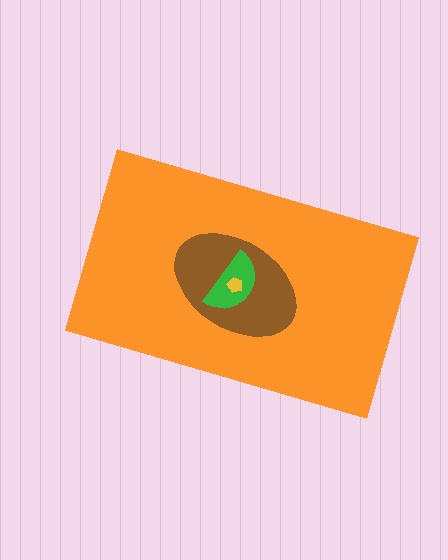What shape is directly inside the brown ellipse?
The green semicircle.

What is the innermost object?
The yellow pentagon.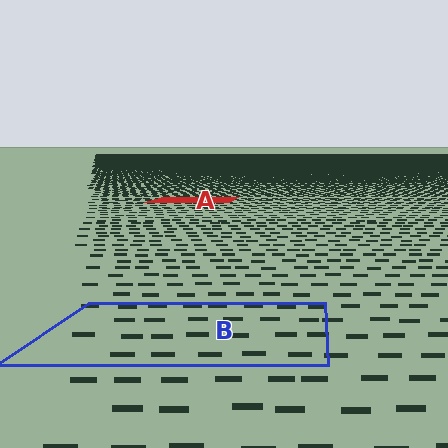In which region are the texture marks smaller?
The texture marks are smaller in region A, because it is farther away.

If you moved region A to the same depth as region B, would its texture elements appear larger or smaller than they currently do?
They would appear larger. At a closer depth, the same texture elements are projected at a bigger on-screen size.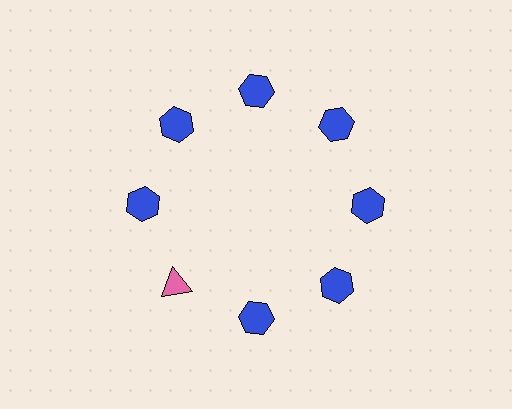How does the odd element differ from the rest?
It differs in both color (pink instead of blue) and shape (triangle instead of hexagon).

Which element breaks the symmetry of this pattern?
The pink triangle at roughly the 8 o'clock position breaks the symmetry. All other shapes are blue hexagons.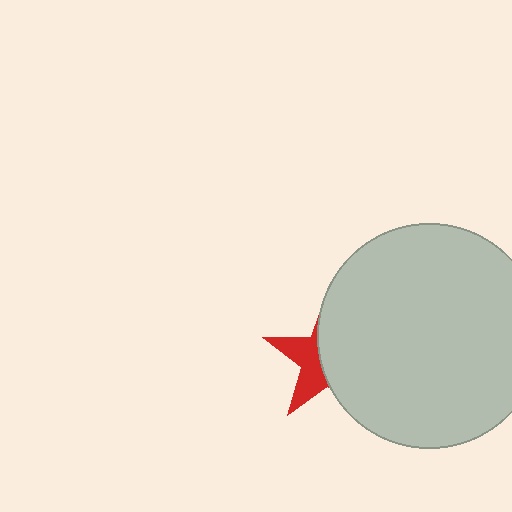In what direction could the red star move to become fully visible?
The red star could move left. That would shift it out from behind the light gray circle entirely.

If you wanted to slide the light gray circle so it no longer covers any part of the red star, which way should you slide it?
Slide it right — that is the most direct way to separate the two shapes.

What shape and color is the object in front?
The object in front is a light gray circle.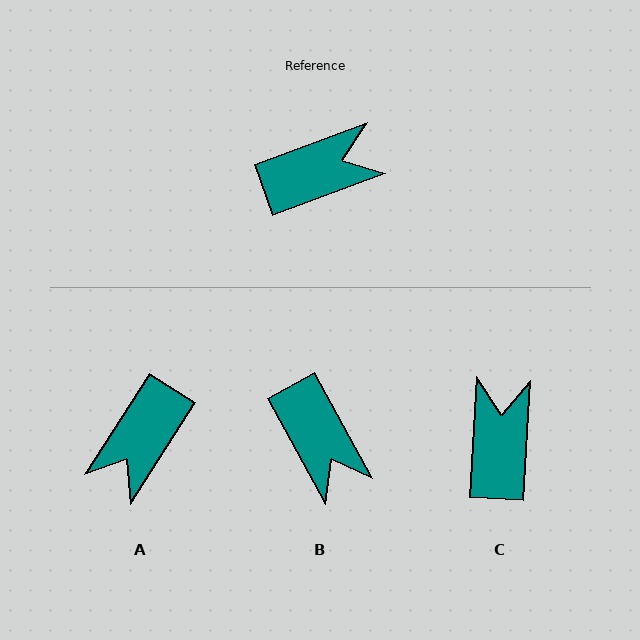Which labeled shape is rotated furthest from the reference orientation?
A, about 143 degrees away.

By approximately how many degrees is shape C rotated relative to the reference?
Approximately 66 degrees counter-clockwise.